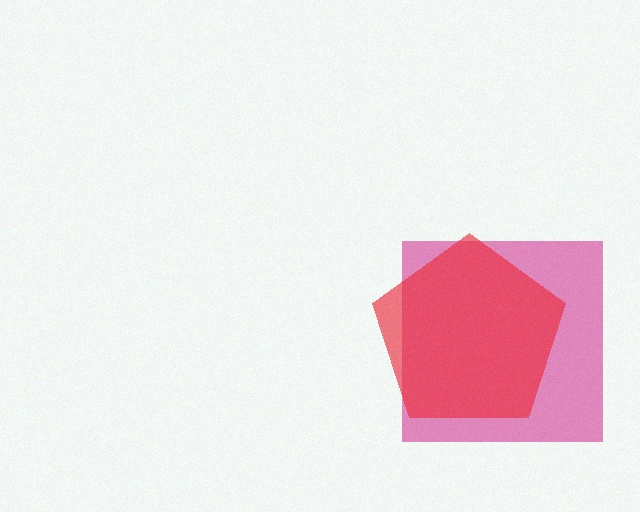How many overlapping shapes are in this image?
There are 2 overlapping shapes in the image.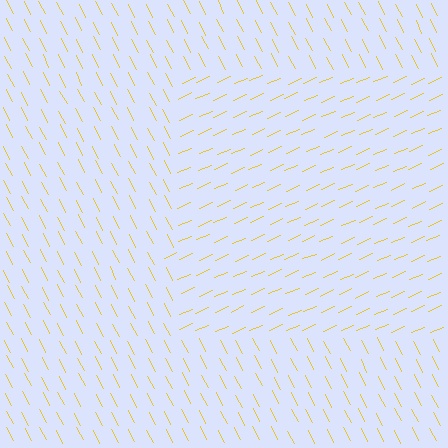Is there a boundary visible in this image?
Yes, there is a texture boundary formed by a change in line orientation.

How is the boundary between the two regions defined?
The boundary is defined purely by a change in line orientation (approximately 86 degrees difference). All lines are the same color and thickness.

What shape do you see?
I see a rectangle.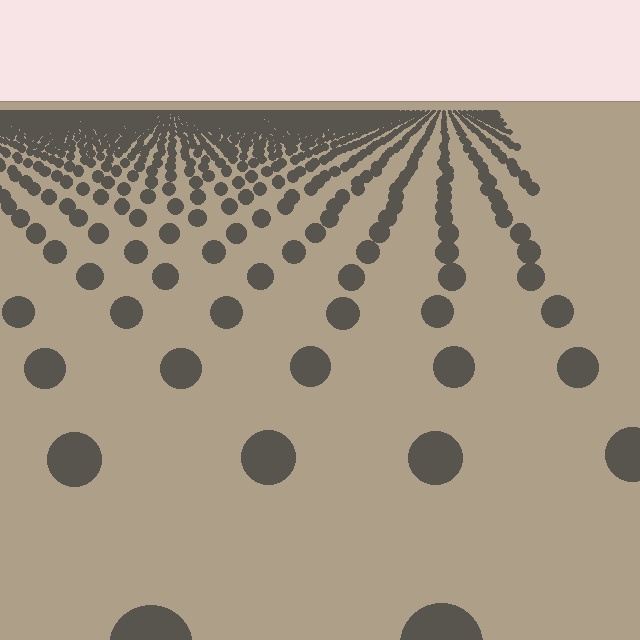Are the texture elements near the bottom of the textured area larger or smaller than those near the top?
Larger. Near the bottom, elements are closer to the viewer and appear at a bigger on-screen size.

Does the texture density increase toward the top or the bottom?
Density increases toward the top.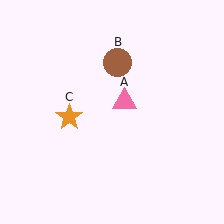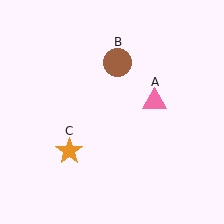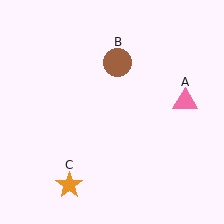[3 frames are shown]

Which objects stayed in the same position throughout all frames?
Brown circle (object B) remained stationary.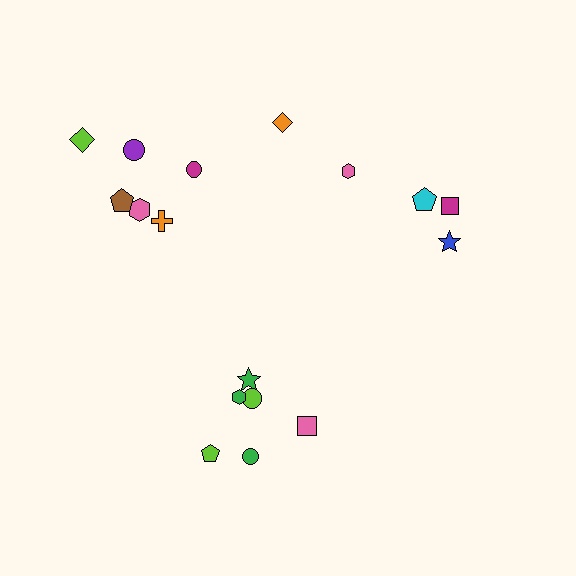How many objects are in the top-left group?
There are 7 objects.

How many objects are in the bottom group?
There are 6 objects.